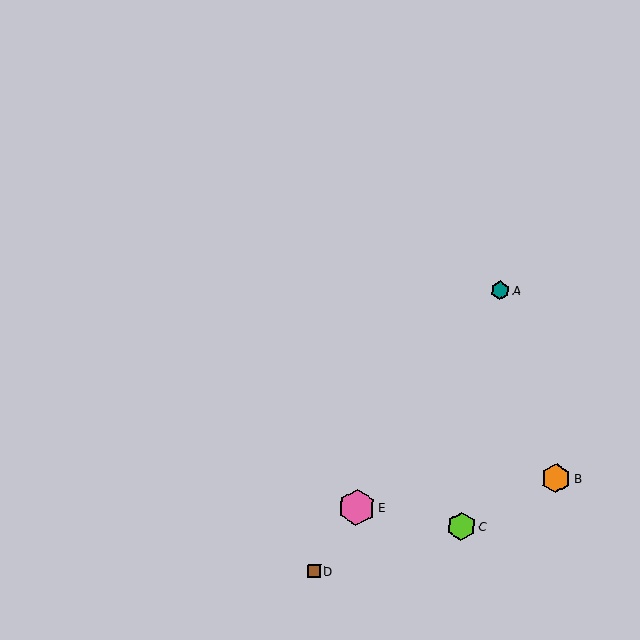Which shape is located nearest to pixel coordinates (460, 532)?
The lime hexagon (labeled C) at (461, 526) is nearest to that location.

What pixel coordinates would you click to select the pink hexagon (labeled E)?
Click at (357, 507) to select the pink hexagon E.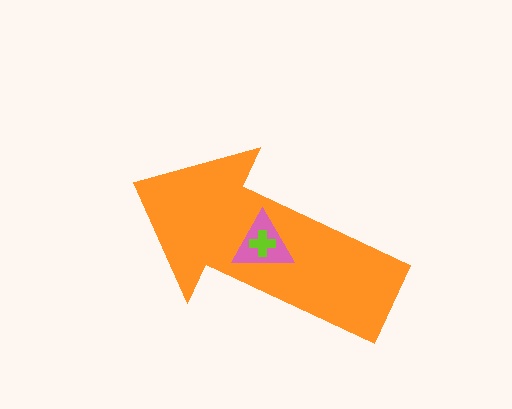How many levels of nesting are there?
3.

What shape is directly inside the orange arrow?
The pink triangle.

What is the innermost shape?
The lime cross.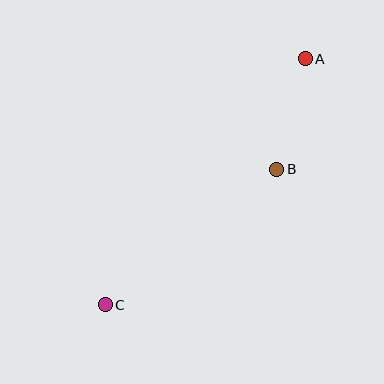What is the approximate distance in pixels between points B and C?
The distance between B and C is approximately 219 pixels.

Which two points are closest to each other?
Points A and B are closest to each other.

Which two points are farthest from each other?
Points A and C are farthest from each other.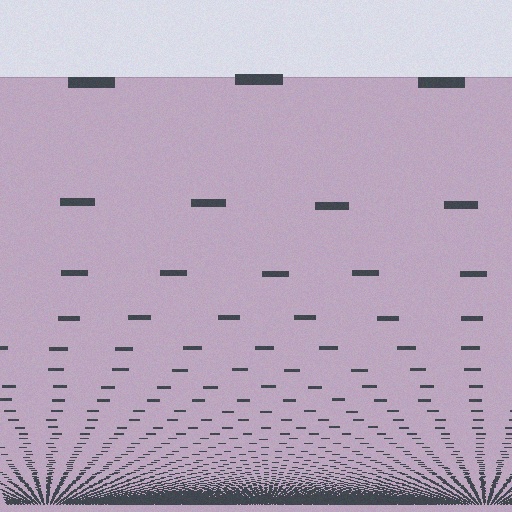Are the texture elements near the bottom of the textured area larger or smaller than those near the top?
Smaller. The gradient is inverted — elements near the bottom are smaller and denser.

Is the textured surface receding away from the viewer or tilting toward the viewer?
The surface appears to tilt toward the viewer. Texture elements get larger and sparser toward the top.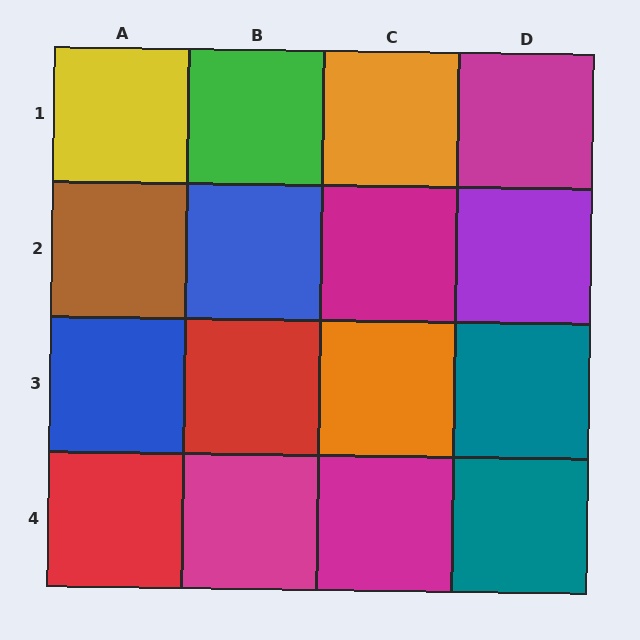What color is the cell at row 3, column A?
Blue.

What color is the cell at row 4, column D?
Teal.